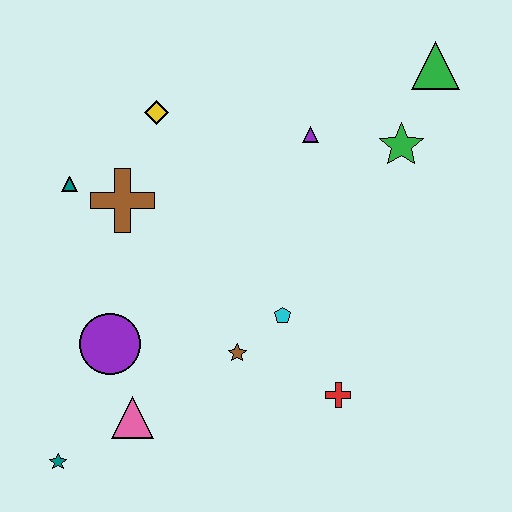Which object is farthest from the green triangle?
The teal star is farthest from the green triangle.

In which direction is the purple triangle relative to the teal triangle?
The purple triangle is to the right of the teal triangle.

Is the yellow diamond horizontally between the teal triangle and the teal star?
No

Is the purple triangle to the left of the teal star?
No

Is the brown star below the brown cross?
Yes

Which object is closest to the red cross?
The cyan pentagon is closest to the red cross.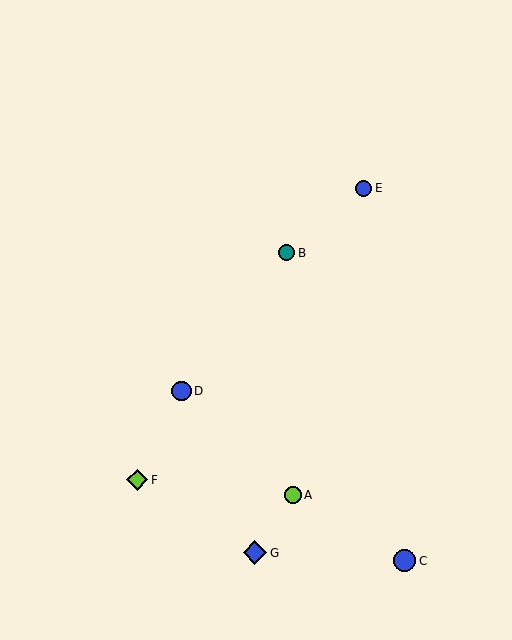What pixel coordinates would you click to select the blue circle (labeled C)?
Click at (405, 561) to select the blue circle C.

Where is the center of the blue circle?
The center of the blue circle is at (364, 188).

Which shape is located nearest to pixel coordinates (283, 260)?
The teal circle (labeled B) at (287, 253) is nearest to that location.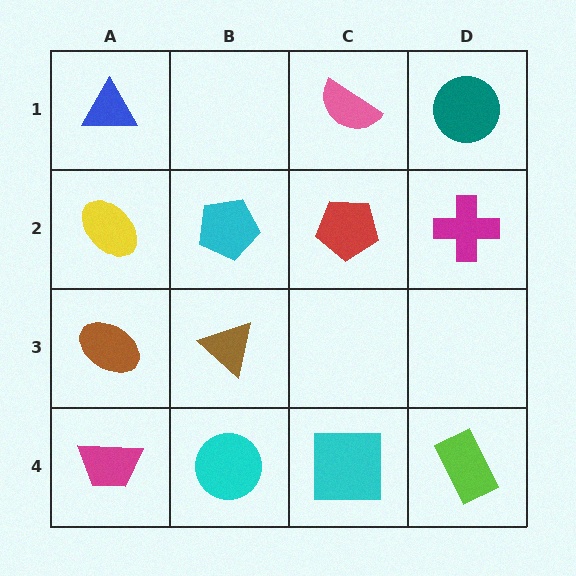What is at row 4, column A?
A magenta trapezoid.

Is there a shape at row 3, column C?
No, that cell is empty.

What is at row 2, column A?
A yellow ellipse.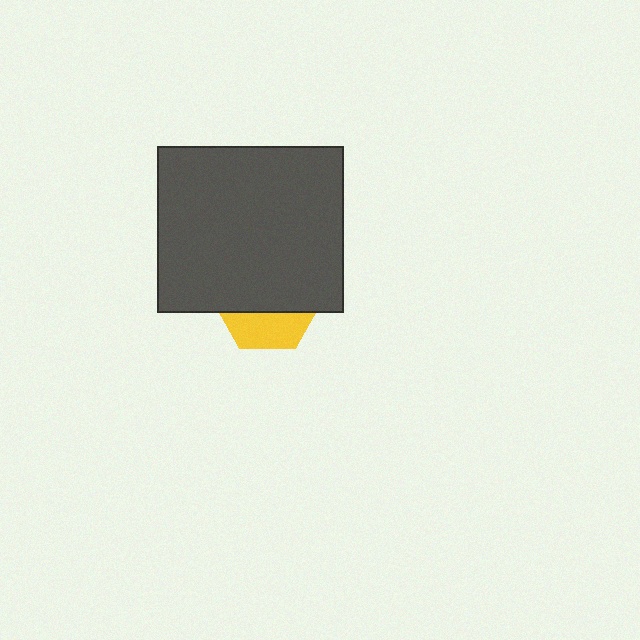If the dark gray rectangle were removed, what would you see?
You would see the complete yellow hexagon.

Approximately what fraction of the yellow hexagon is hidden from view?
Roughly 66% of the yellow hexagon is hidden behind the dark gray rectangle.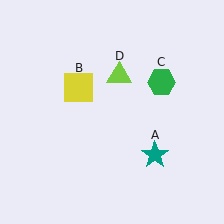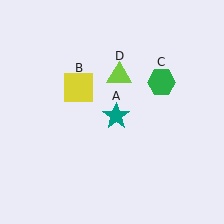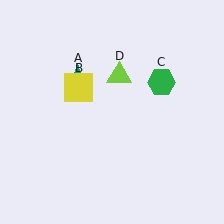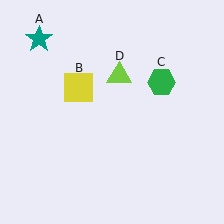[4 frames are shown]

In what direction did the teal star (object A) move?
The teal star (object A) moved up and to the left.